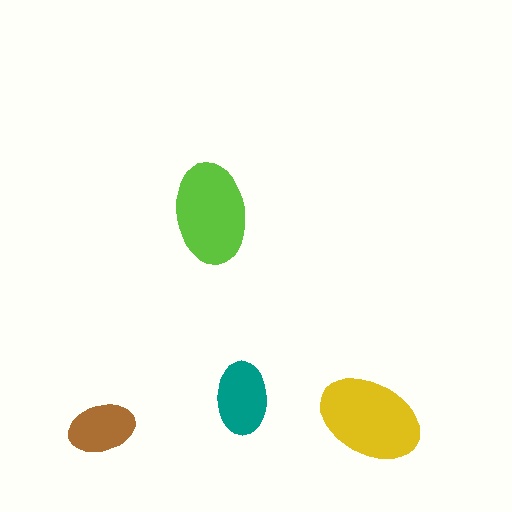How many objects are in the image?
There are 4 objects in the image.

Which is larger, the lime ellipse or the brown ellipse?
The lime one.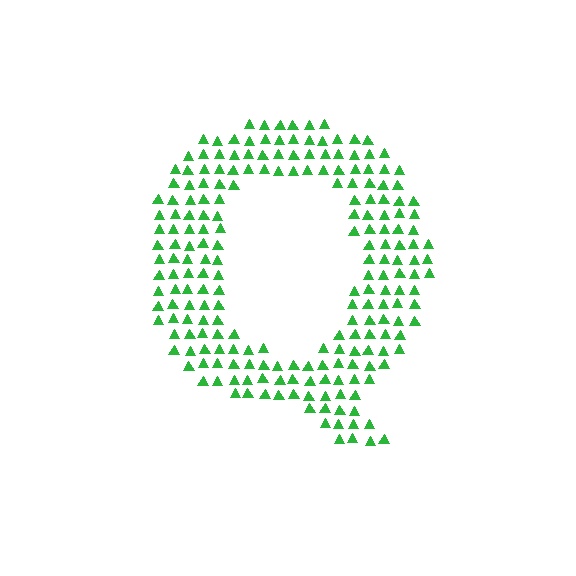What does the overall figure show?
The overall figure shows the letter Q.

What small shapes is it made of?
It is made of small triangles.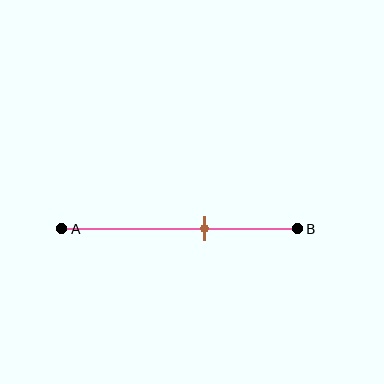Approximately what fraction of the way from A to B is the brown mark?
The brown mark is approximately 60% of the way from A to B.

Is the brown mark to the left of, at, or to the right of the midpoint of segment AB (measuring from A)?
The brown mark is to the right of the midpoint of segment AB.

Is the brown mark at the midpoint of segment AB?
No, the mark is at about 60% from A, not at the 50% midpoint.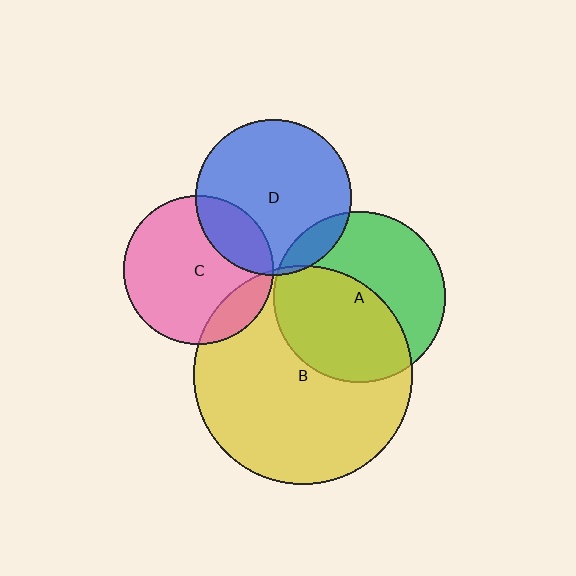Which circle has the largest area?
Circle B (yellow).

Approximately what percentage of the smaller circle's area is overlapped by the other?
Approximately 50%.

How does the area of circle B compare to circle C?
Approximately 2.1 times.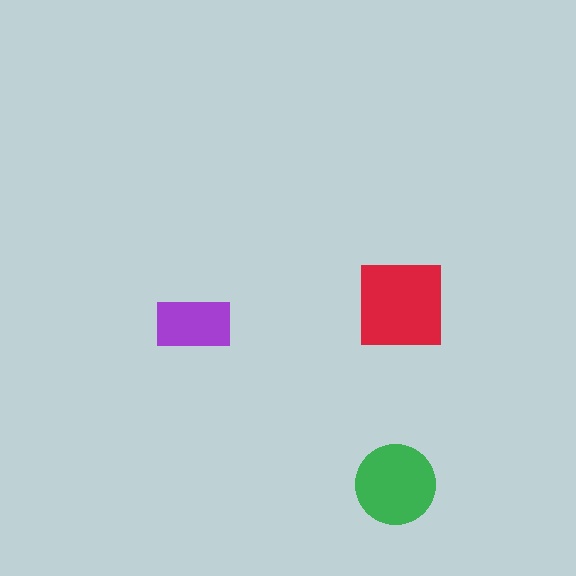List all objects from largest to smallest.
The red square, the green circle, the purple rectangle.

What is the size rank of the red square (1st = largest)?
1st.